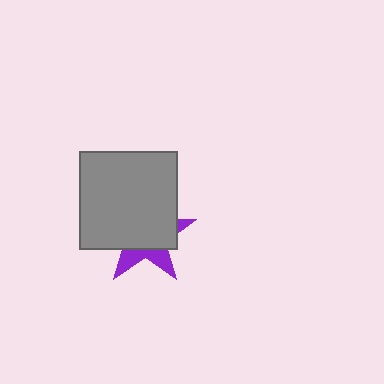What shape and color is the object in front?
The object in front is a gray square.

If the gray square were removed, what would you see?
You would see the complete purple star.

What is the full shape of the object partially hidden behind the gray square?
The partially hidden object is a purple star.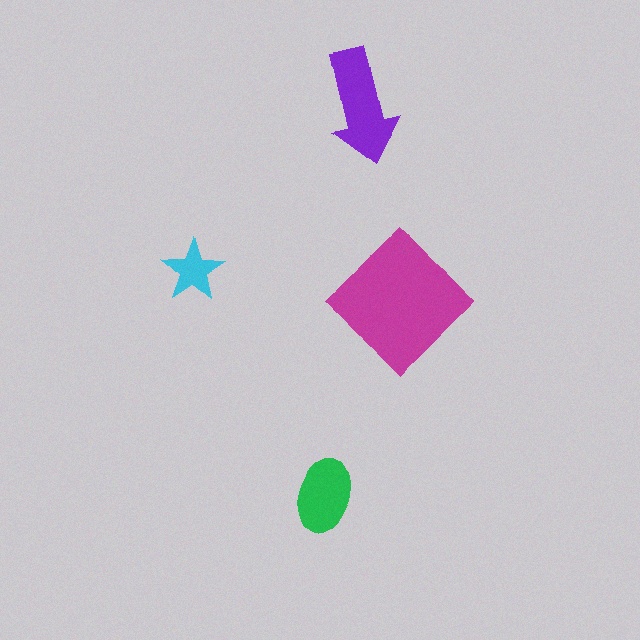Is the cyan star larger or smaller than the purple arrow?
Smaller.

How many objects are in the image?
There are 4 objects in the image.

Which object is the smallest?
The cyan star.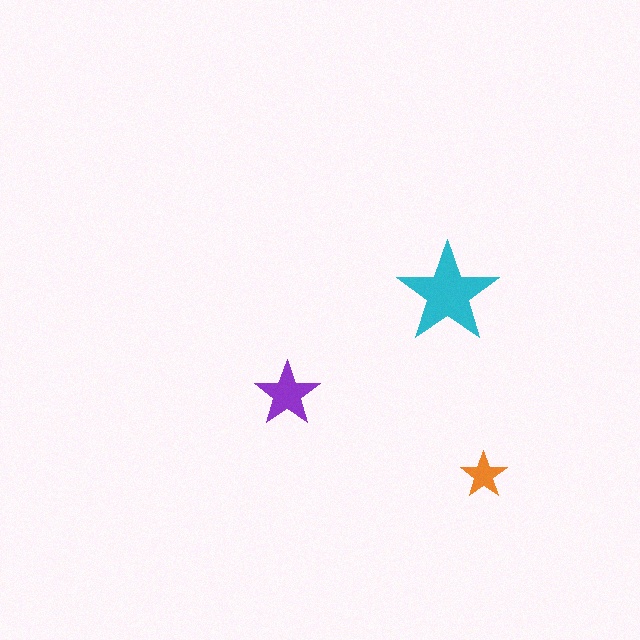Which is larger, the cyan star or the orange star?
The cyan one.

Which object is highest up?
The cyan star is topmost.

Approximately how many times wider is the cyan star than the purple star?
About 1.5 times wider.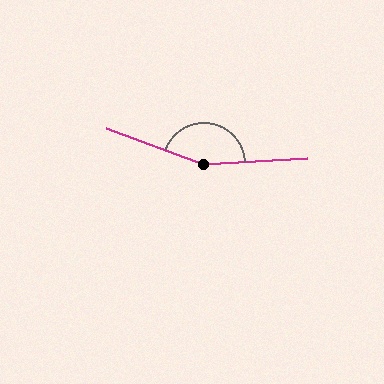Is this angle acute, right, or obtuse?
It is obtuse.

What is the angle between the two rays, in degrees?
Approximately 157 degrees.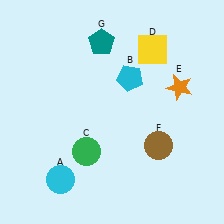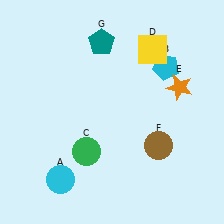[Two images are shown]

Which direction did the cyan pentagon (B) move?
The cyan pentagon (B) moved right.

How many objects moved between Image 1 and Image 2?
1 object moved between the two images.